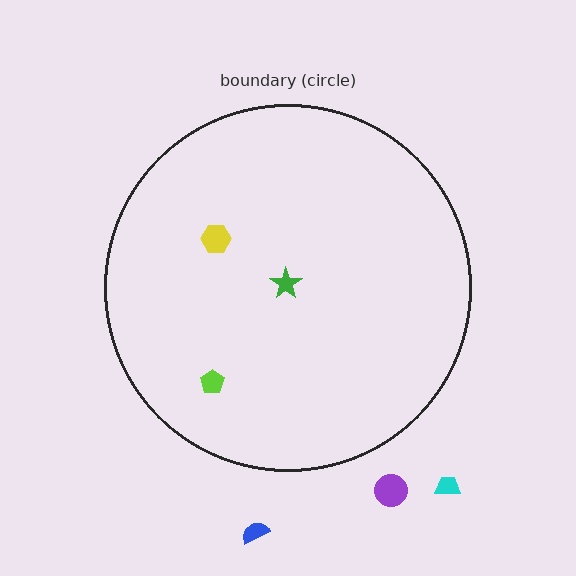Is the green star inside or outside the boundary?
Inside.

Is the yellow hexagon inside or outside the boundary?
Inside.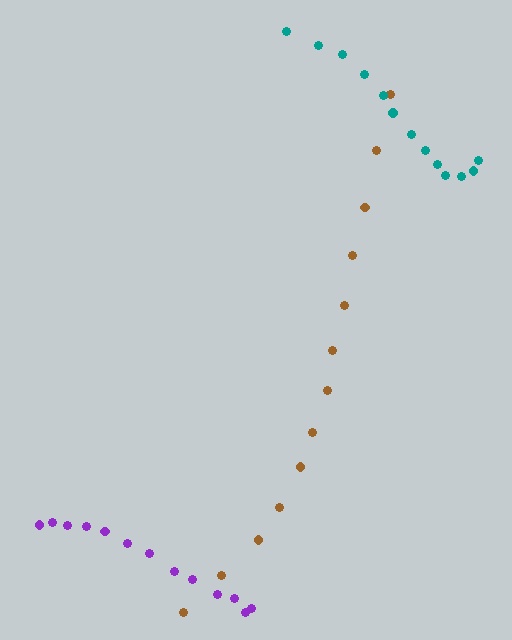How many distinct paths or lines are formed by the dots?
There are 3 distinct paths.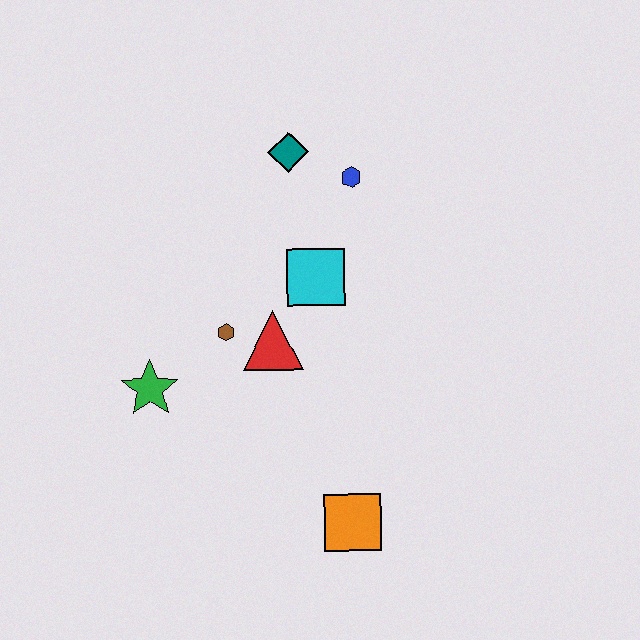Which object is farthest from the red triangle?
The orange square is farthest from the red triangle.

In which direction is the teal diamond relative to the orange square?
The teal diamond is above the orange square.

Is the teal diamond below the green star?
No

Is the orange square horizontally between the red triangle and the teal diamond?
No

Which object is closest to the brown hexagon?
The red triangle is closest to the brown hexagon.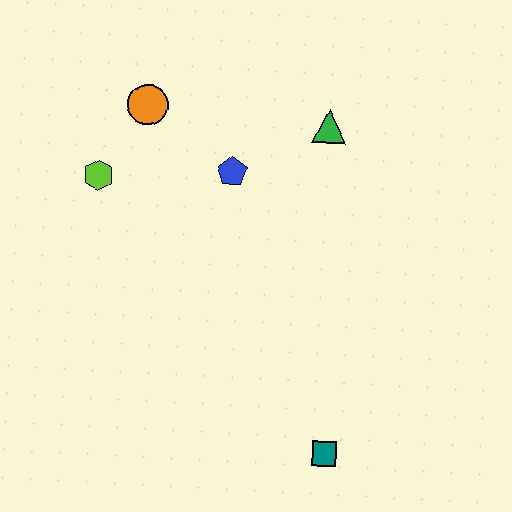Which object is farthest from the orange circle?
The teal square is farthest from the orange circle.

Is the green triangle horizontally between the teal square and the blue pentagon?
Yes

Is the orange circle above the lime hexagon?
Yes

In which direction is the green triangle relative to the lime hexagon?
The green triangle is to the right of the lime hexagon.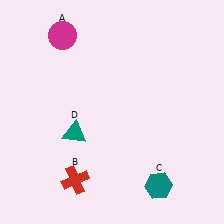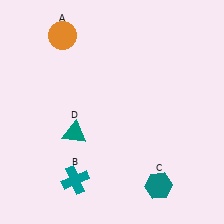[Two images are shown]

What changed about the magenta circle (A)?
In Image 1, A is magenta. In Image 2, it changed to orange.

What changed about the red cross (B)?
In Image 1, B is red. In Image 2, it changed to teal.